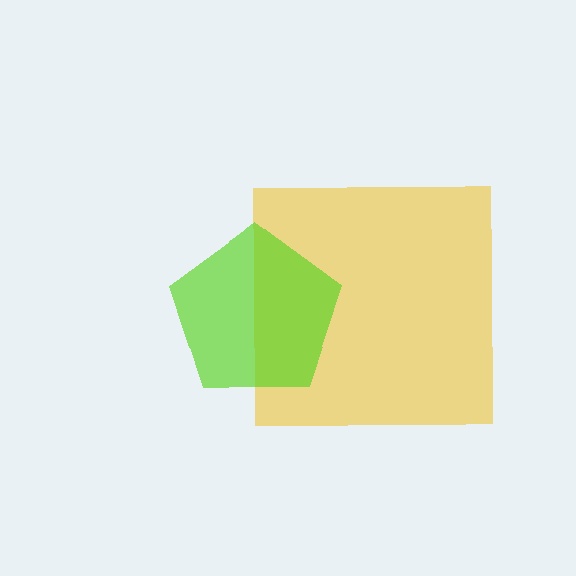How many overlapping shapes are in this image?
There are 2 overlapping shapes in the image.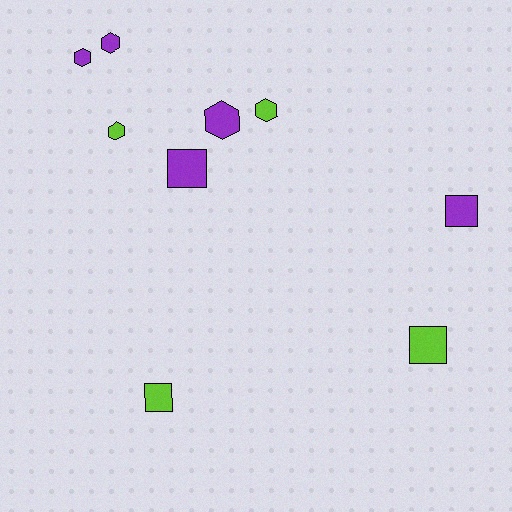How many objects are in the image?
There are 9 objects.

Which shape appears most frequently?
Hexagon, with 5 objects.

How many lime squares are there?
There are 2 lime squares.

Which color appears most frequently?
Purple, with 5 objects.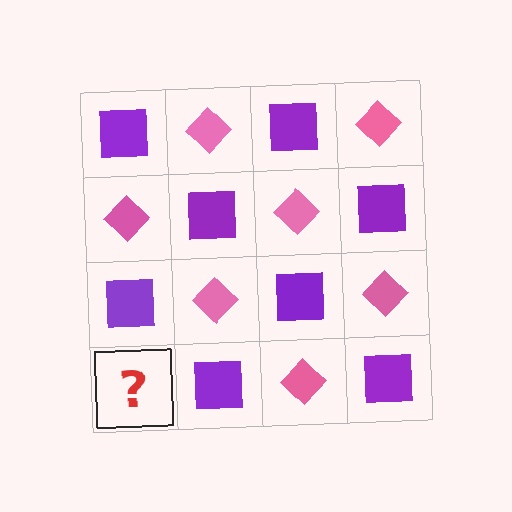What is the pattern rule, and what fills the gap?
The rule is that it alternates purple square and pink diamond in a checkerboard pattern. The gap should be filled with a pink diamond.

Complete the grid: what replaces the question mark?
The question mark should be replaced with a pink diamond.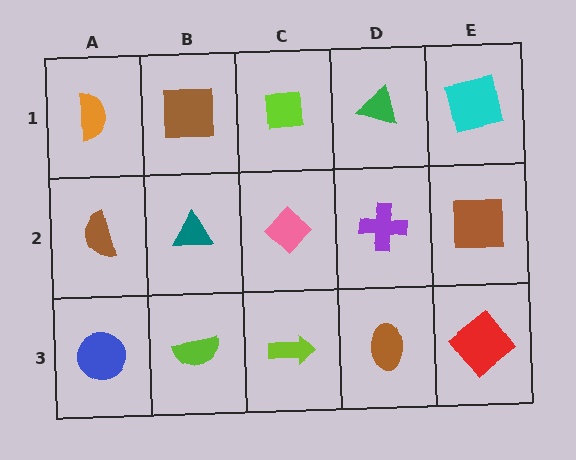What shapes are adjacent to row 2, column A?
An orange semicircle (row 1, column A), a blue circle (row 3, column A), a teal triangle (row 2, column B).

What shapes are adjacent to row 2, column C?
A lime square (row 1, column C), a lime arrow (row 3, column C), a teal triangle (row 2, column B), a purple cross (row 2, column D).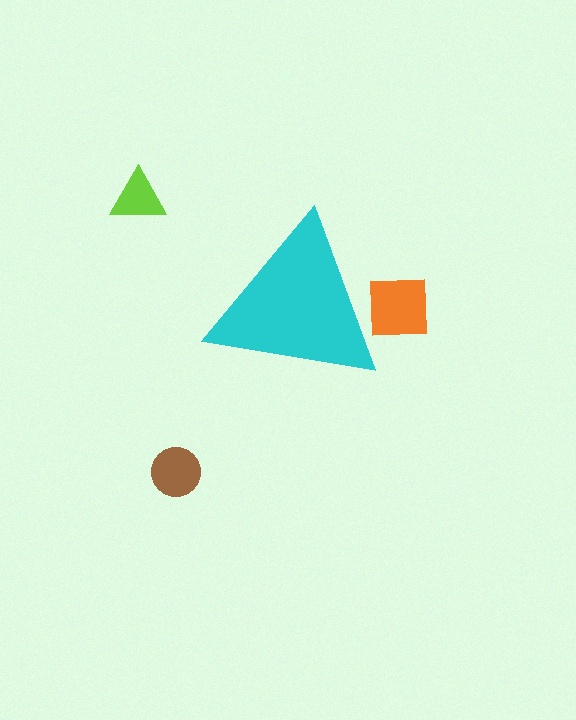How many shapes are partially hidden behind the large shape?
1 shape is partially hidden.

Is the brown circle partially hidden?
No, the brown circle is fully visible.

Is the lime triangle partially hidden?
No, the lime triangle is fully visible.